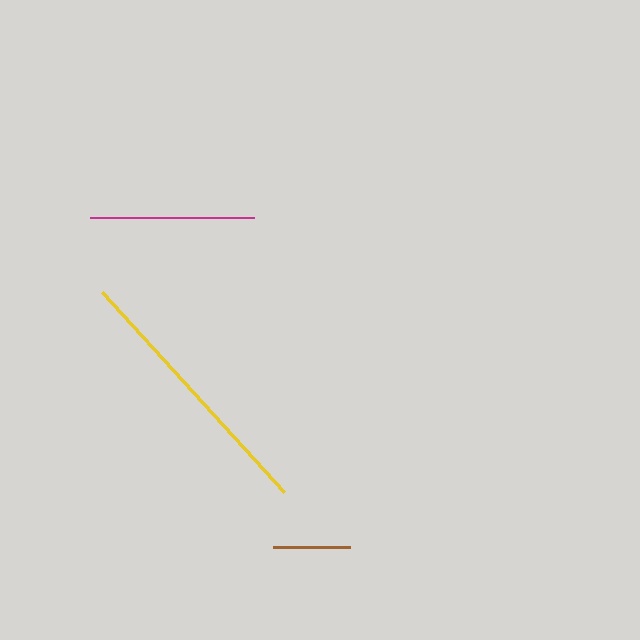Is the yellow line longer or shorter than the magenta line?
The yellow line is longer than the magenta line.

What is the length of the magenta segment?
The magenta segment is approximately 164 pixels long.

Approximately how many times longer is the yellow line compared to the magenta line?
The yellow line is approximately 1.6 times the length of the magenta line.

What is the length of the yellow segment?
The yellow segment is approximately 270 pixels long.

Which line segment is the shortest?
The brown line is the shortest at approximately 77 pixels.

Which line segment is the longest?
The yellow line is the longest at approximately 270 pixels.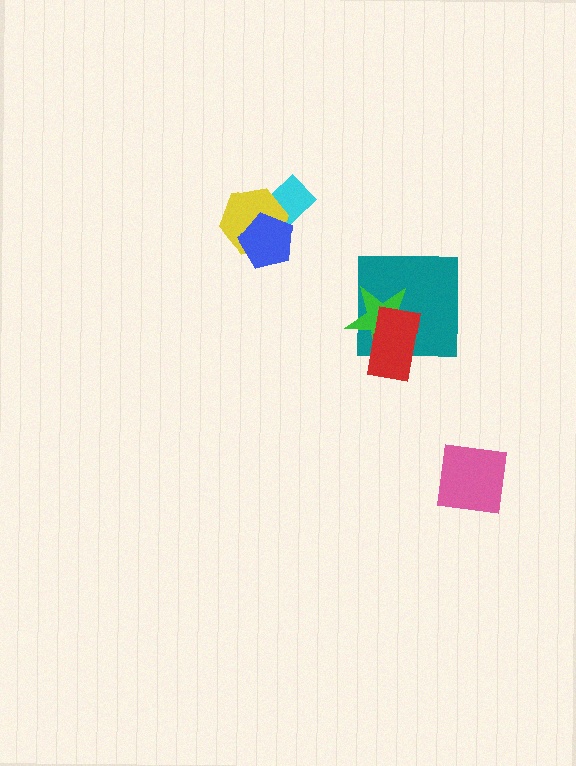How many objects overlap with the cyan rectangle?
2 objects overlap with the cyan rectangle.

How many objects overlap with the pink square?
0 objects overlap with the pink square.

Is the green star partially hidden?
Yes, it is partially covered by another shape.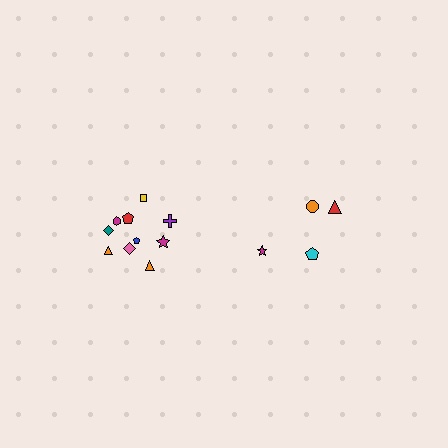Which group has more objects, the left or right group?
The left group.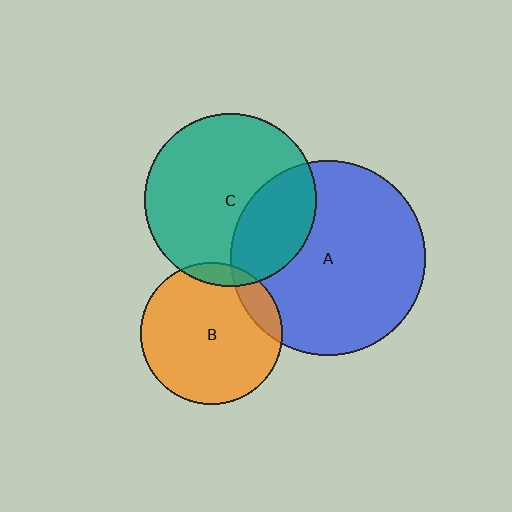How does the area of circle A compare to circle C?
Approximately 1.3 times.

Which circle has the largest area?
Circle A (blue).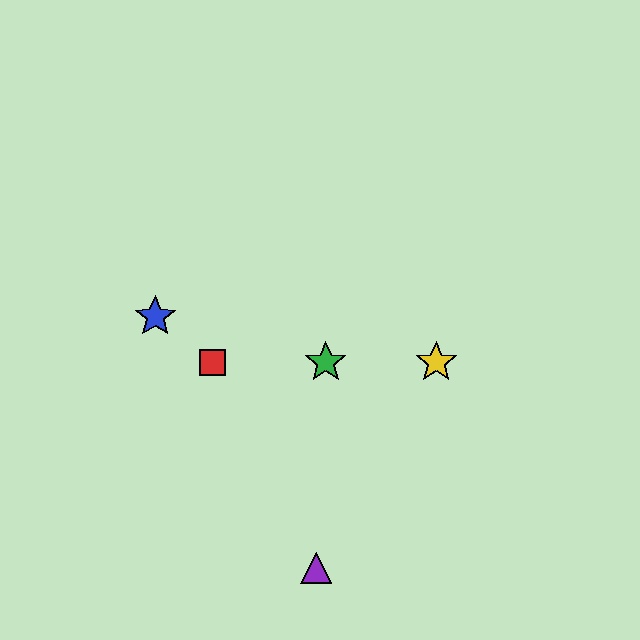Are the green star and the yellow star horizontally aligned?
Yes, both are at y≈362.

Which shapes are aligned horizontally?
The red square, the green star, the yellow star are aligned horizontally.